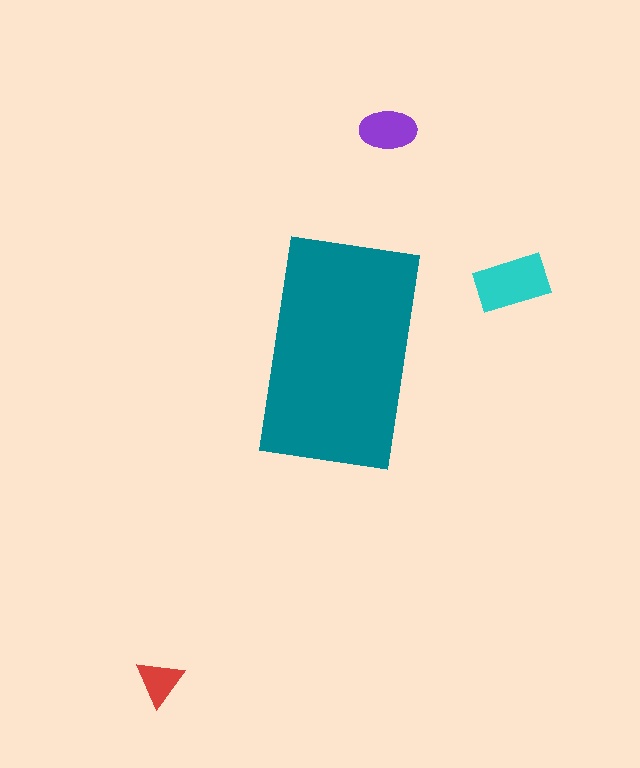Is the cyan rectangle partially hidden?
No, the cyan rectangle is fully visible.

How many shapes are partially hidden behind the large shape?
0 shapes are partially hidden.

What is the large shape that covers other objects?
A teal rectangle.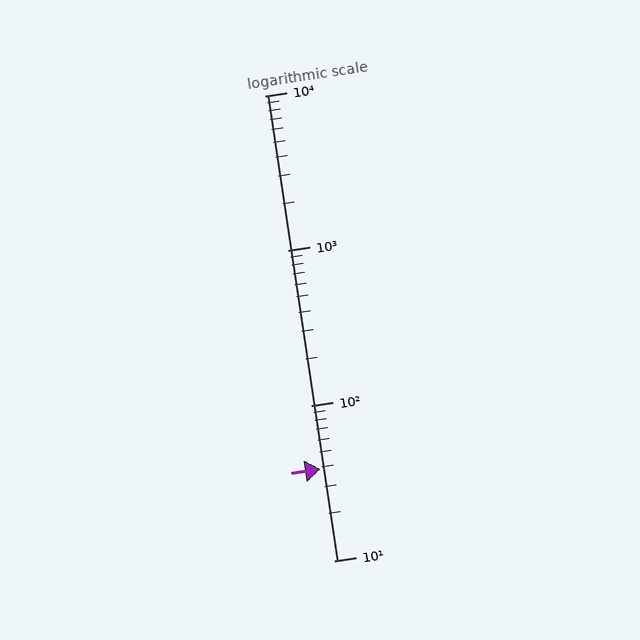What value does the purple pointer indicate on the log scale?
The pointer indicates approximately 39.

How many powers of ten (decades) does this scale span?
The scale spans 3 decades, from 10 to 10000.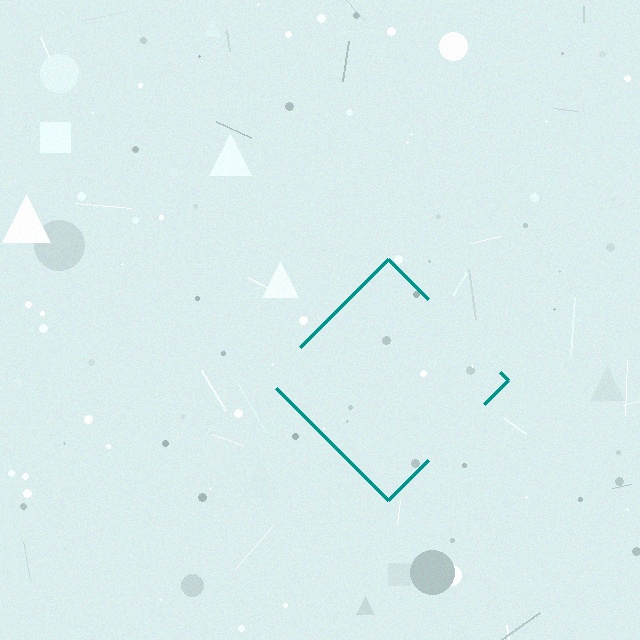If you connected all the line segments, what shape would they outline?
They would outline a diamond.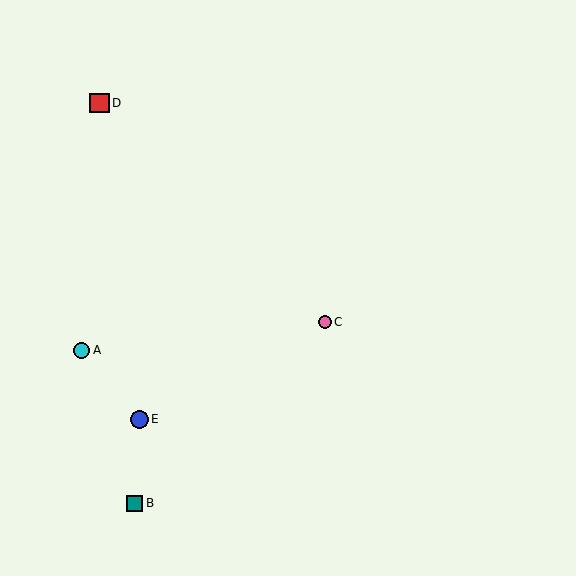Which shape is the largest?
The red square (labeled D) is the largest.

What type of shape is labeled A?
Shape A is a cyan circle.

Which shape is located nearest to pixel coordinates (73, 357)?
The cyan circle (labeled A) at (82, 350) is nearest to that location.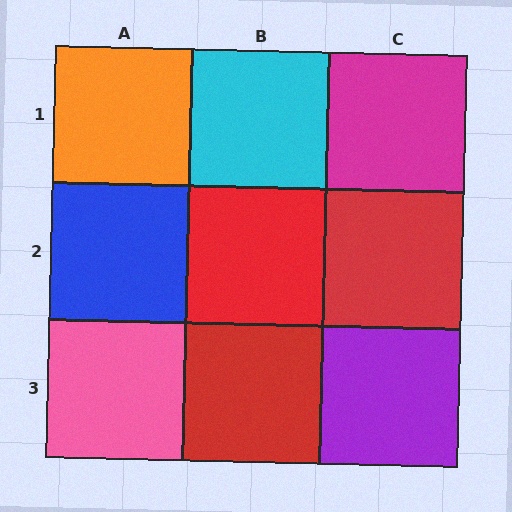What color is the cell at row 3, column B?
Red.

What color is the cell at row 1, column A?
Orange.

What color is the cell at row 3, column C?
Purple.